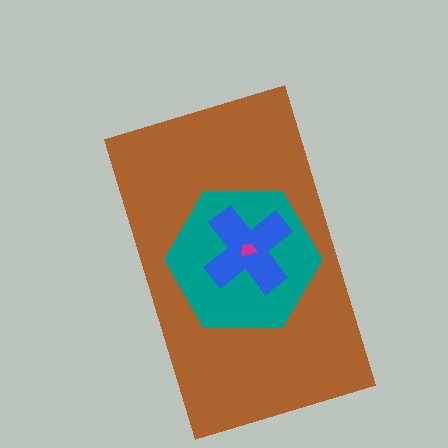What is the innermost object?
The magenta trapezoid.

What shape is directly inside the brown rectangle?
The teal hexagon.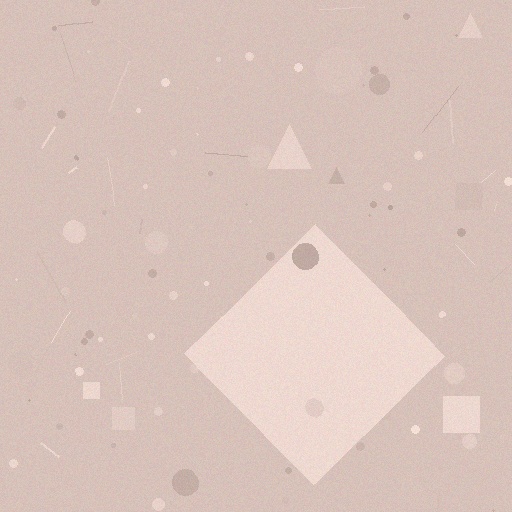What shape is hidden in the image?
A diamond is hidden in the image.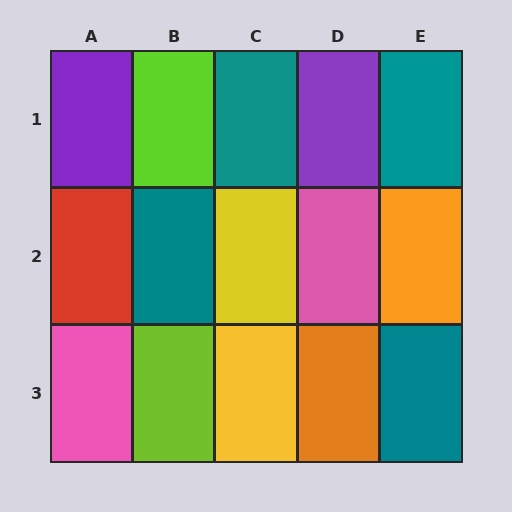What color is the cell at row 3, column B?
Lime.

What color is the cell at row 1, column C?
Teal.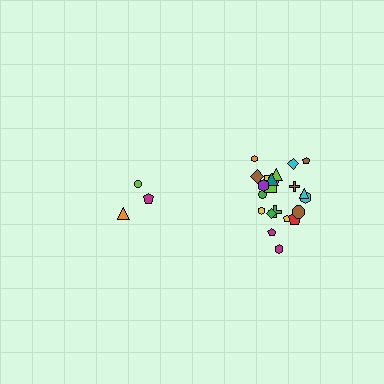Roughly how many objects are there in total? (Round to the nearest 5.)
Roughly 25 objects in total.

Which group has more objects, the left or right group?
The right group.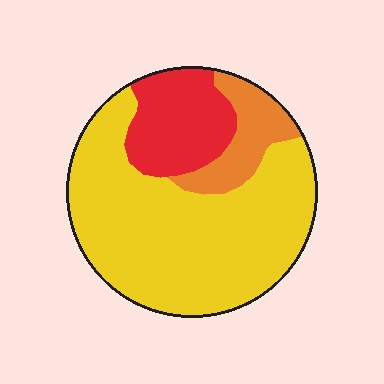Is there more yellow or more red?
Yellow.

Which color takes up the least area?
Orange, at roughly 15%.